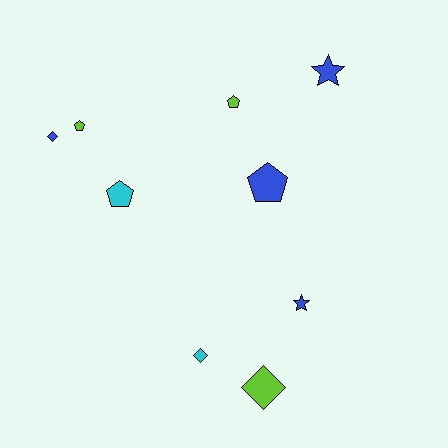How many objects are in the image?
There are 9 objects.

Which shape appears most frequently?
Pentagon, with 4 objects.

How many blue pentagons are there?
There is 1 blue pentagon.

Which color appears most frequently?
Blue, with 4 objects.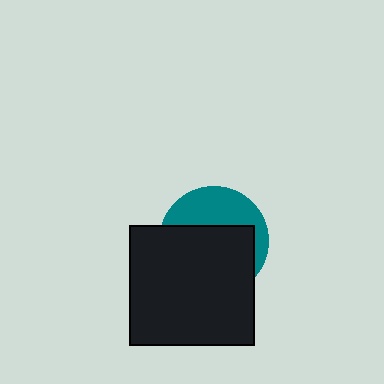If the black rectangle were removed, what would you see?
You would see the complete teal circle.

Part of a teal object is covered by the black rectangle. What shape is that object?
It is a circle.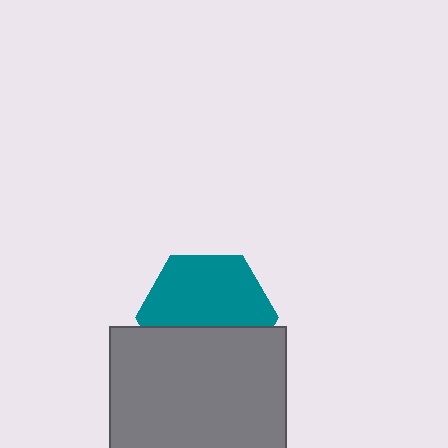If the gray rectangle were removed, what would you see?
You would see the complete teal hexagon.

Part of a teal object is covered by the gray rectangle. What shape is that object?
It is a hexagon.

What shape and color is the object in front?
The object in front is a gray rectangle.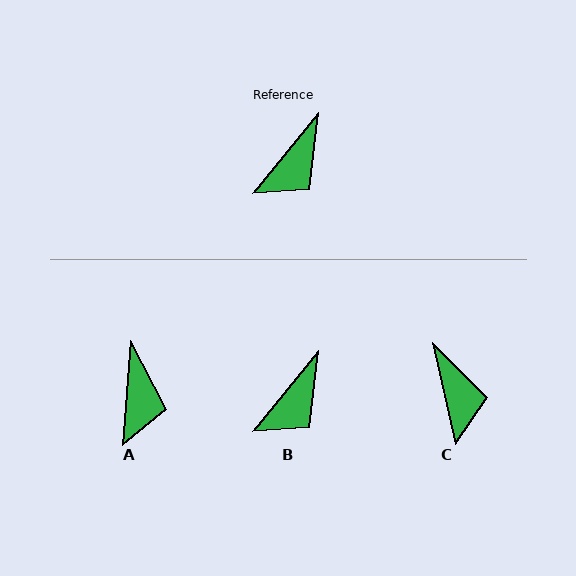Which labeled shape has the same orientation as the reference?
B.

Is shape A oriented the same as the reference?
No, it is off by about 34 degrees.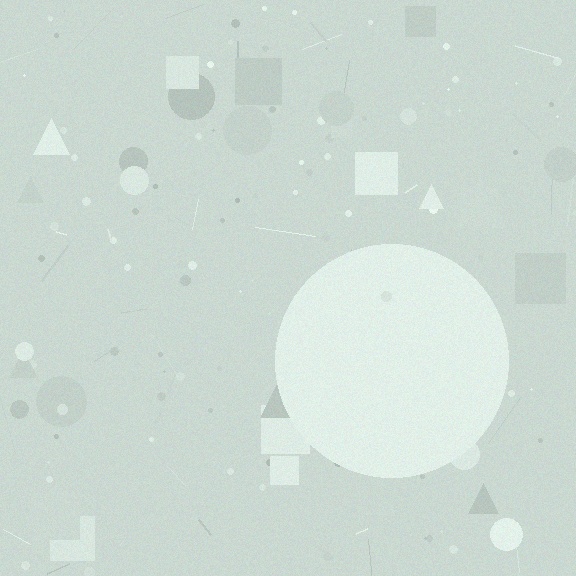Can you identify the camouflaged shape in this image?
The camouflaged shape is a circle.